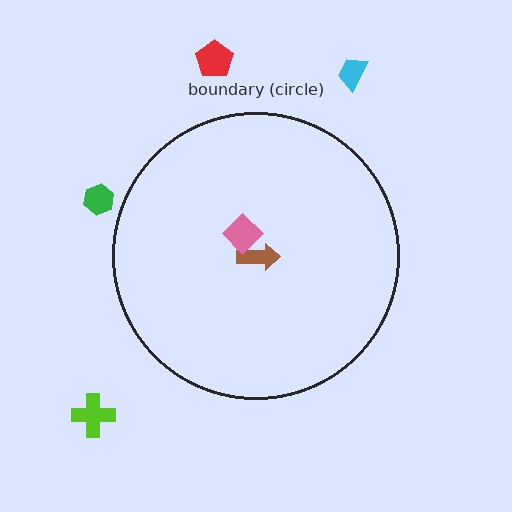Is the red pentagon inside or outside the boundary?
Outside.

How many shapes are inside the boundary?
2 inside, 4 outside.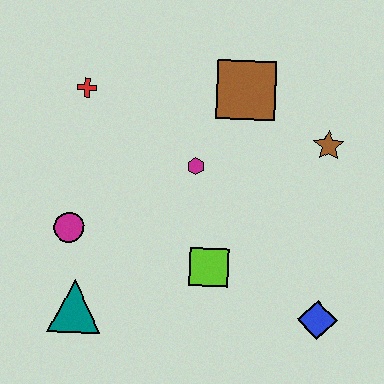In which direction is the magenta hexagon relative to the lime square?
The magenta hexagon is above the lime square.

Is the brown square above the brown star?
Yes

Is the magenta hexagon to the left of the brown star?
Yes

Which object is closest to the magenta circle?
The teal triangle is closest to the magenta circle.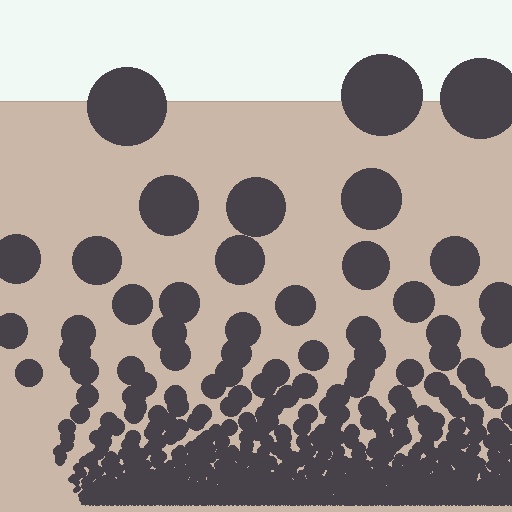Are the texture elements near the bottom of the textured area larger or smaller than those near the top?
Smaller. The gradient is inverted — elements near the bottom are smaller and denser.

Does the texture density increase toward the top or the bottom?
Density increases toward the bottom.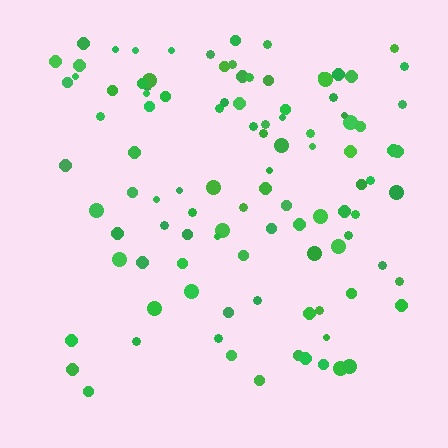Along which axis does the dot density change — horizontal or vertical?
Vertical.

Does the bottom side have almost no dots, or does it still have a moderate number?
Still a moderate number, just noticeably fewer than the top.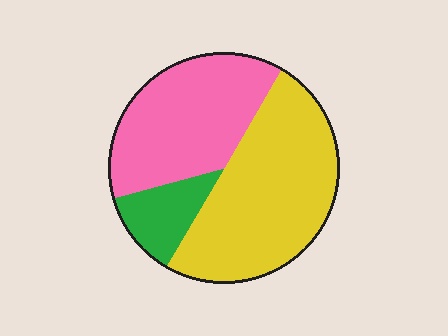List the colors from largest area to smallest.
From largest to smallest: yellow, pink, green.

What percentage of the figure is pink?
Pink covers around 40% of the figure.